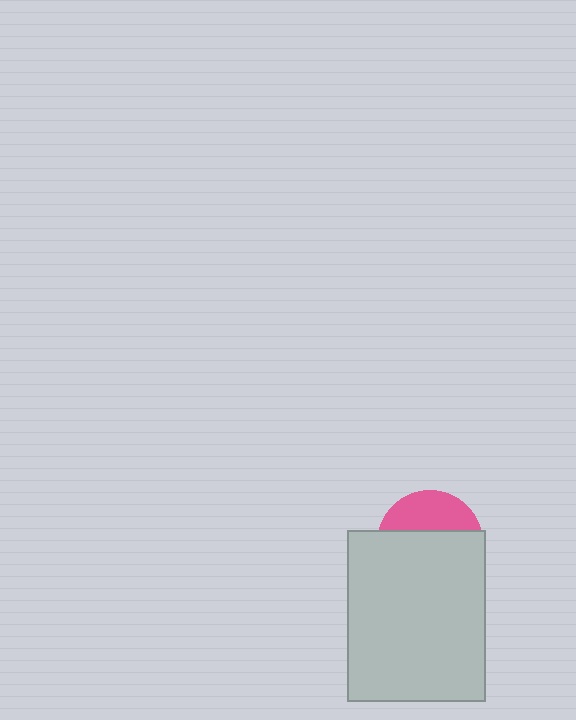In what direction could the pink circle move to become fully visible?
The pink circle could move up. That would shift it out from behind the light gray rectangle entirely.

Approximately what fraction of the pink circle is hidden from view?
Roughly 66% of the pink circle is hidden behind the light gray rectangle.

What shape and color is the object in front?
The object in front is a light gray rectangle.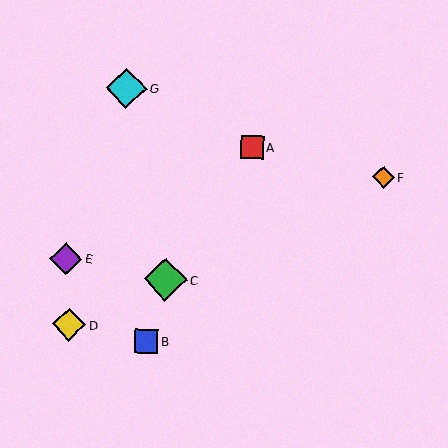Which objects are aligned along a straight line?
Objects C, D, F are aligned along a straight line.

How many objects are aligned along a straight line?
3 objects (C, D, F) are aligned along a straight line.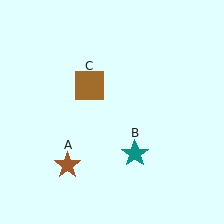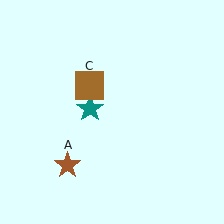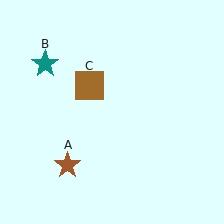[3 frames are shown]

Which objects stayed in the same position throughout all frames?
Brown star (object A) and brown square (object C) remained stationary.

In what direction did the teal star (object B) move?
The teal star (object B) moved up and to the left.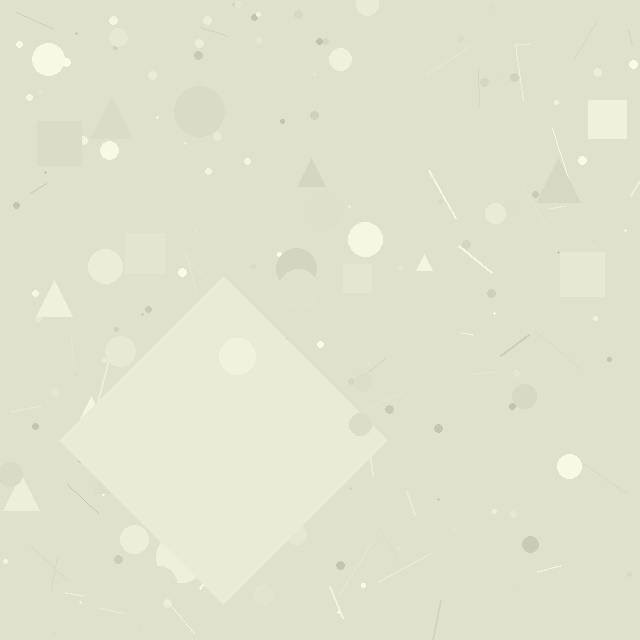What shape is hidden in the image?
A diamond is hidden in the image.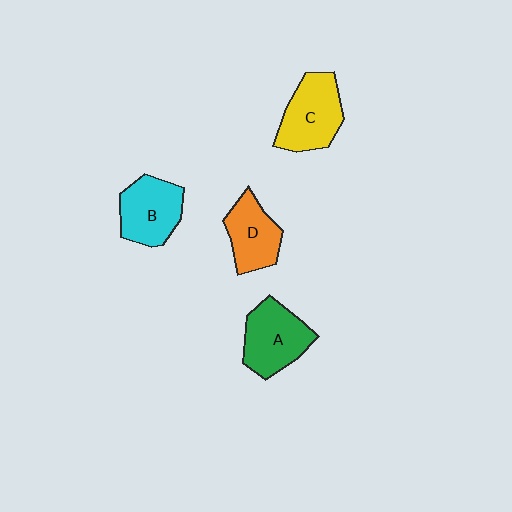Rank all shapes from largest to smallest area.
From largest to smallest: C (yellow), A (green), B (cyan), D (orange).